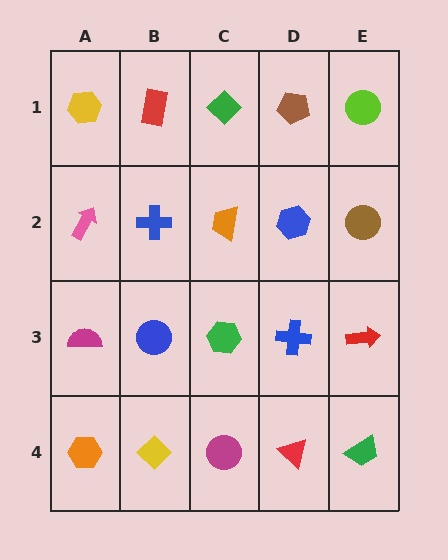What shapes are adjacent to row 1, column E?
A brown circle (row 2, column E), a brown pentagon (row 1, column D).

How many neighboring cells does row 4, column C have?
3.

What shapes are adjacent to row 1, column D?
A blue hexagon (row 2, column D), a green diamond (row 1, column C), a lime circle (row 1, column E).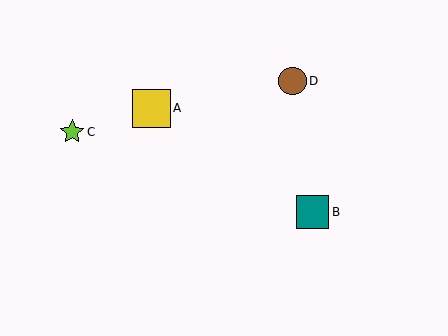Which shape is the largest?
The yellow square (labeled A) is the largest.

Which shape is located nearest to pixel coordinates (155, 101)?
The yellow square (labeled A) at (151, 108) is nearest to that location.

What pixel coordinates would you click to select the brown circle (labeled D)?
Click at (292, 81) to select the brown circle D.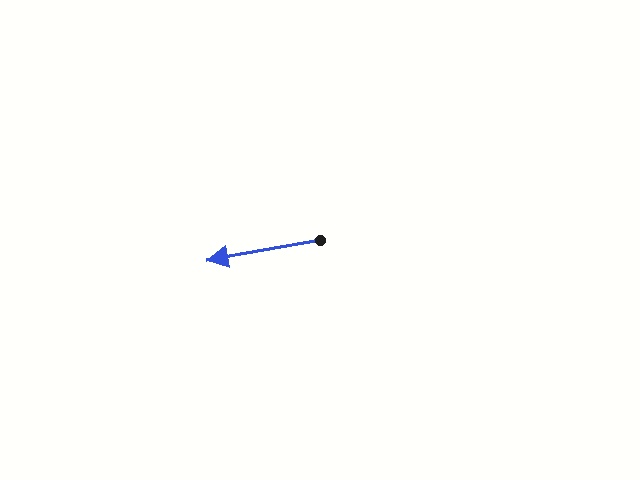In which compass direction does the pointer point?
West.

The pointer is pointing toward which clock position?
Roughly 9 o'clock.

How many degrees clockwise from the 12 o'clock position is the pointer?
Approximately 260 degrees.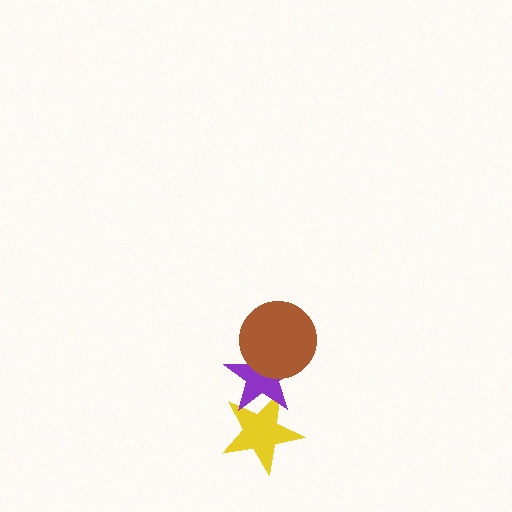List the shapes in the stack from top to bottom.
From top to bottom: the brown circle, the purple star, the yellow star.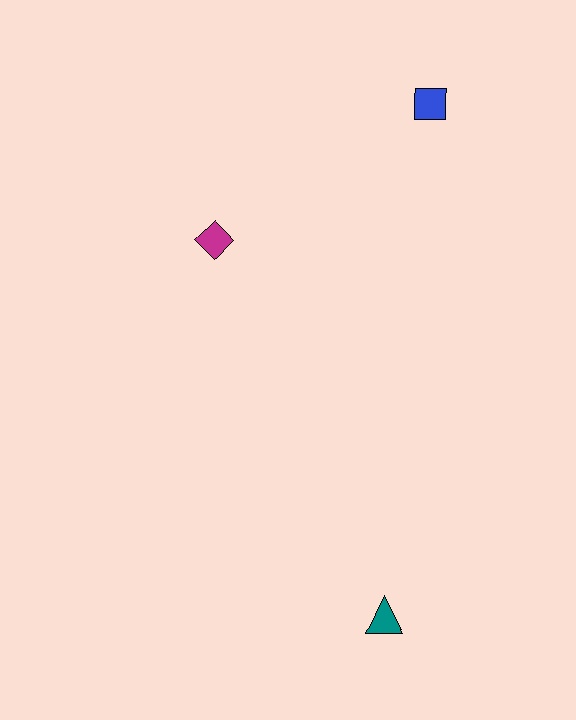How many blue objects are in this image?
There is 1 blue object.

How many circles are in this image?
There are no circles.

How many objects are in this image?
There are 3 objects.